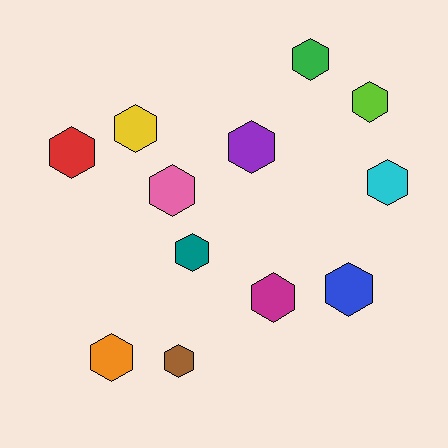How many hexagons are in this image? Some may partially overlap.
There are 12 hexagons.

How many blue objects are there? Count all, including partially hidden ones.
There is 1 blue object.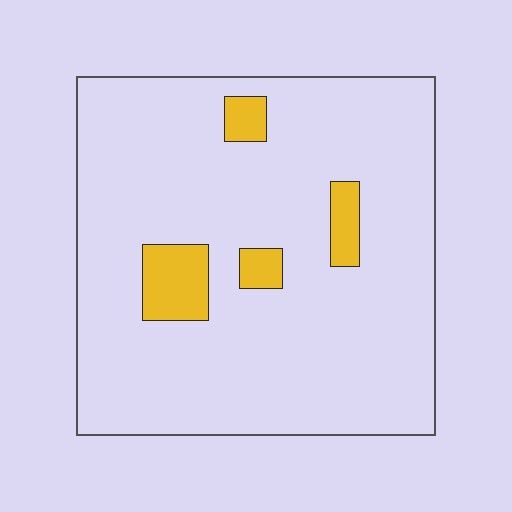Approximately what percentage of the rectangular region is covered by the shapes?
Approximately 10%.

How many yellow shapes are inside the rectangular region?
4.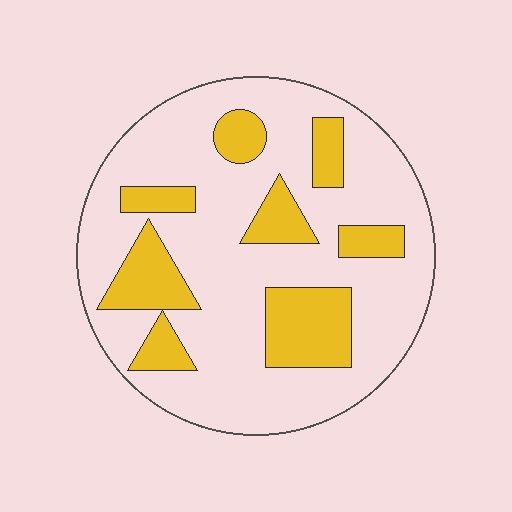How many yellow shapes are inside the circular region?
8.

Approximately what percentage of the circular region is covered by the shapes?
Approximately 25%.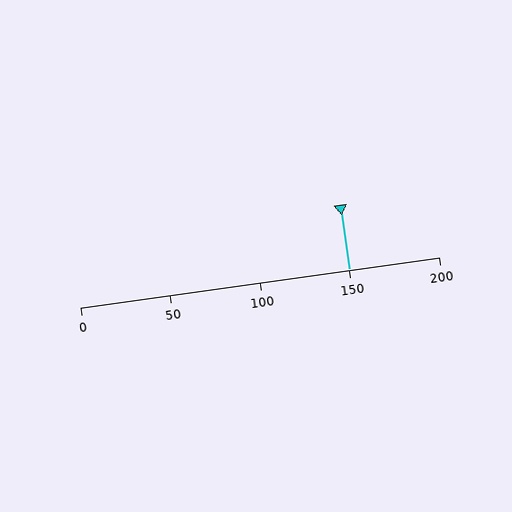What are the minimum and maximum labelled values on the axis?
The axis runs from 0 to 200.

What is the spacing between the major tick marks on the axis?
The major ticks are spaced 50 apart.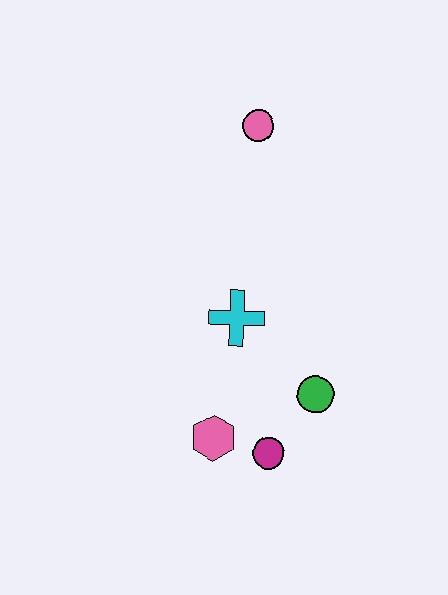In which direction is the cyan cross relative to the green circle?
The cyan cross is to the left of the green circle.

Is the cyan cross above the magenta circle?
Yes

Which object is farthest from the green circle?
The pink circle is farthest from the green circle.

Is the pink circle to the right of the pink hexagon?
Yes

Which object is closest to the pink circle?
The cyan cross is closest to the pink circle.